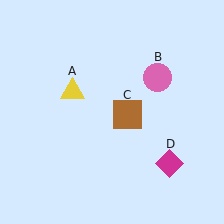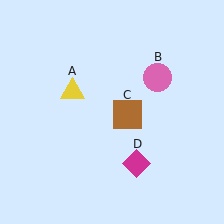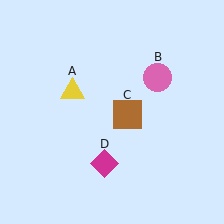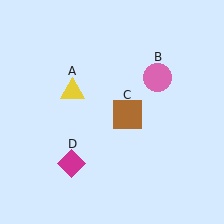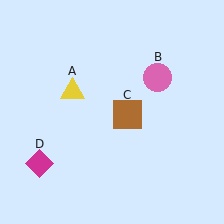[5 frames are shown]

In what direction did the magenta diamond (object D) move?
The magenta diamond (object D) moved left.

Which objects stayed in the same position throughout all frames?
Yellow triangle (object A) and pink circle (object B) and brown square (object C) remained stationary.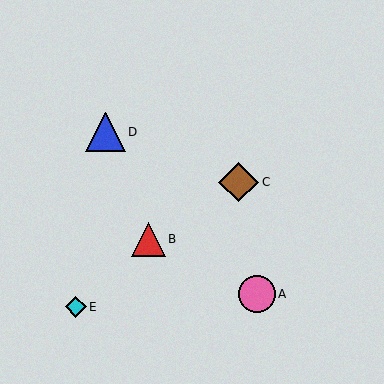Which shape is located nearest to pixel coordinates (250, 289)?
The pink circle (labeled A) at (257, 294) is nearest to that location.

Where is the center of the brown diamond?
The center of the brown diamond is at (239, 182).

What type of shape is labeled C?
Shape C is a brown diamond.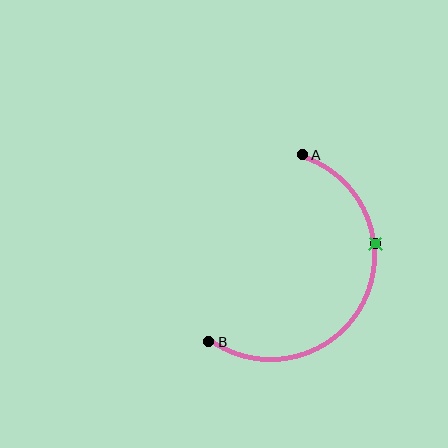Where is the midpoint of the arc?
The arc midpoint is the point on the curve farthest from the straight line joining A and B. It sits to the right of that line.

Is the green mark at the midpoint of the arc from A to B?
No. The green mark lies on the arc but is closer to endpoint A. The arc midpoint would be at the point on the curve equidistant along the arc from both A and B.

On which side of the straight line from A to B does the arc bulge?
The arc bulges to the right of the straight line connecting A and B.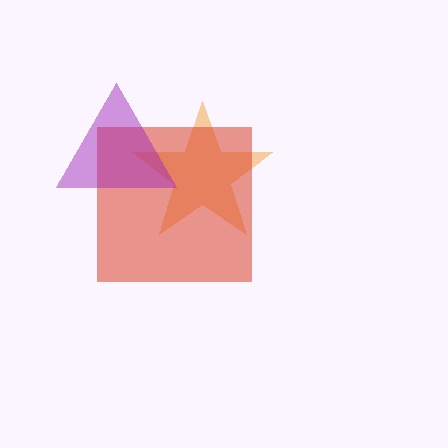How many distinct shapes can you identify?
There are 3 distinct shapes: an orange star, a red square, a purple triangle.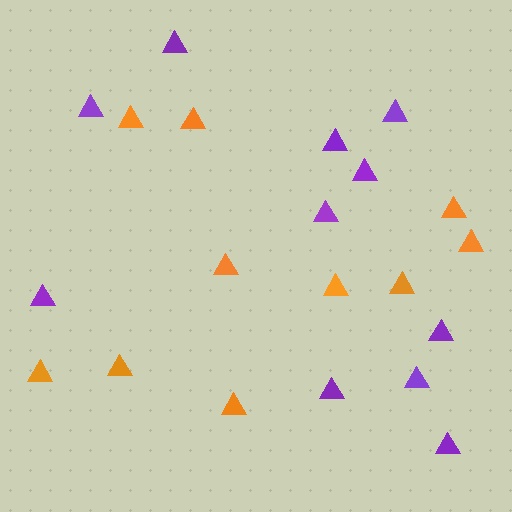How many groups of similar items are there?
There are 2 groups: one group of orange triangles (10) and one group of purple triangles (11).